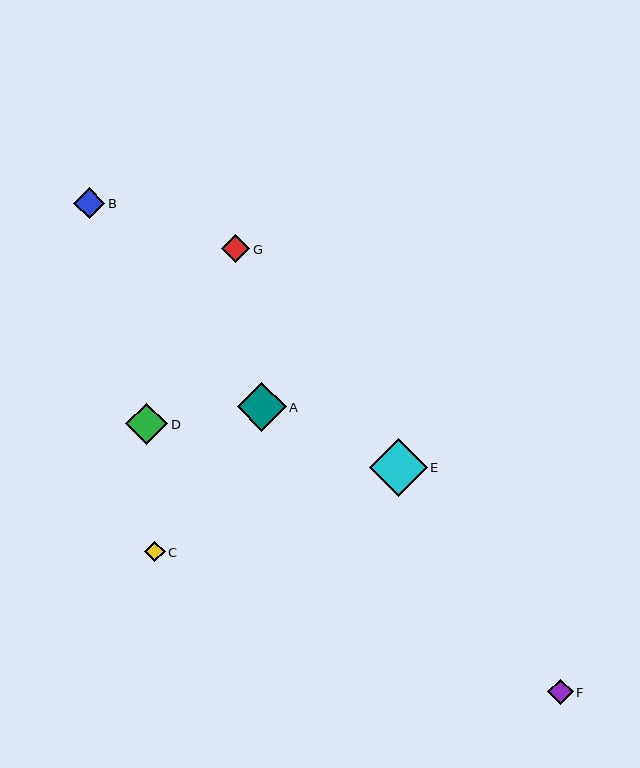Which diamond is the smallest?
Diamond C is the smallest with a size of approximately 20 pixels.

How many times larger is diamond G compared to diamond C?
Diamond G is approximately 1.4 times the size of diamond C.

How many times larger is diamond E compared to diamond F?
Diamond E is approximately 2.3 times the size of diamond F.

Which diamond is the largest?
Diamond E is the largest with a size of approximately 58 pixels.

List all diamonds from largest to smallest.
From largest to smallest: E, A, D, B, G, F, C.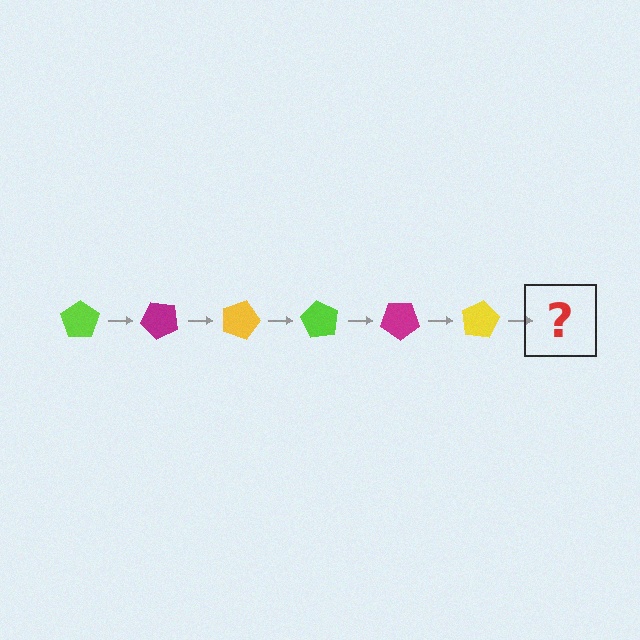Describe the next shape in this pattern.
It should be a lime pentagon, rotated 270 degrees from the start.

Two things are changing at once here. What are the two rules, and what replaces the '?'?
The two rules are that it rotates 45 degrees each step and the color cycles through lime, magenta, and yellow. The '?' should be a lime pentagon, rotated 270 degrees from the start.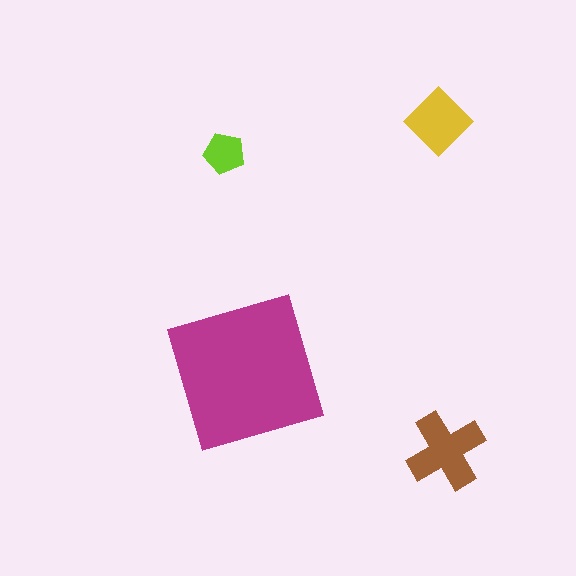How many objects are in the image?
There are 4 objects in the image.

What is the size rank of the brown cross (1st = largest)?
2nd.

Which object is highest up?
The yellow diamond is topmost.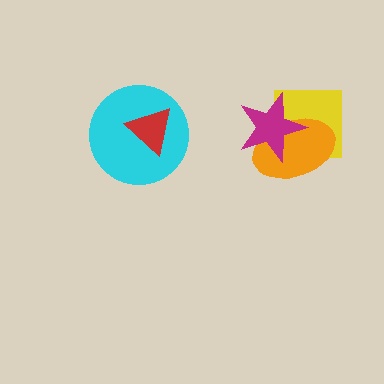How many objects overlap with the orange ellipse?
2 objects overlap with the orange ellipse.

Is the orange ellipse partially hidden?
Yes, it is partially covered by another shape.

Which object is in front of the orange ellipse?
The magenta star is in front of the orange ellipse.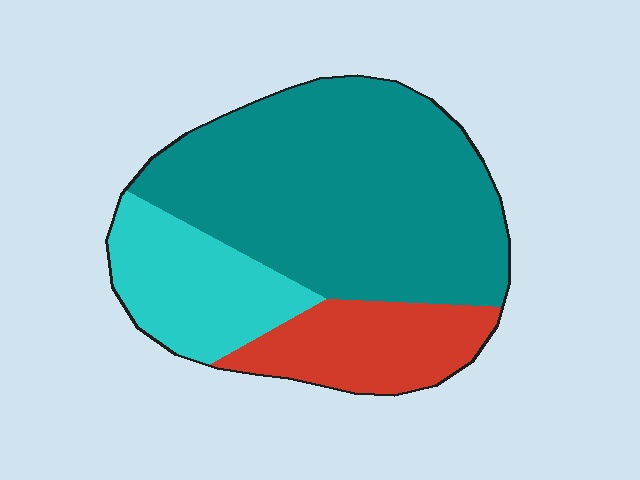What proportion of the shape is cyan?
Cyan takes up about one fifth (1/5) of the shape.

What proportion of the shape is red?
Red takes up about one fifth (1/5) of the shape.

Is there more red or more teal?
Teal.